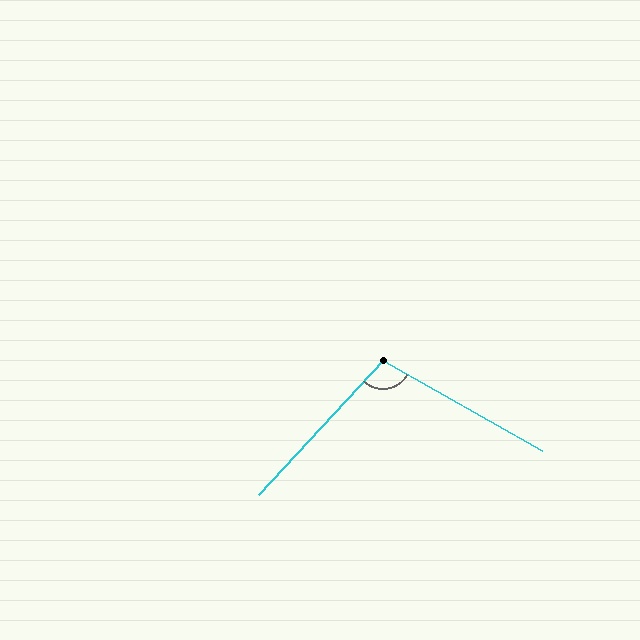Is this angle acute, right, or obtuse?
It is obtuse.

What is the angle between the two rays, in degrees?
Approximately 104 degrees.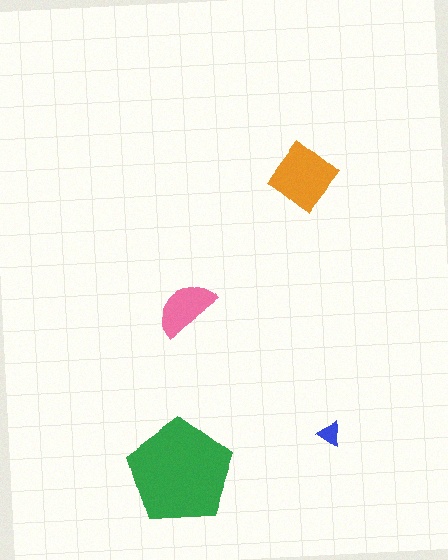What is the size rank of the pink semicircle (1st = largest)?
3rd.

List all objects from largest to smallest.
The green pentagon, the orange diamond, the pink semicircle, the blue triangle.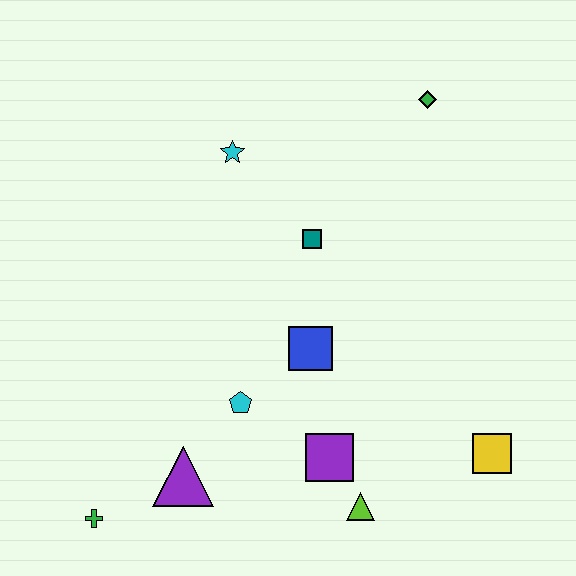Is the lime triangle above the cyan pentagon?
No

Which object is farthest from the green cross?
The green diamond is farthest from the green cross.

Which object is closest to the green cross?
The purple triangle is closest to the green cross.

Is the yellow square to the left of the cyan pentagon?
No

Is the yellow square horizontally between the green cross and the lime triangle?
No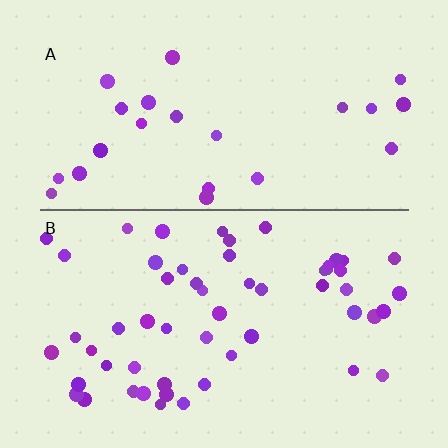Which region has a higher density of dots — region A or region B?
B (the bottom).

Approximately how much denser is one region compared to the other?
Approximately 2.3× — region B over region A.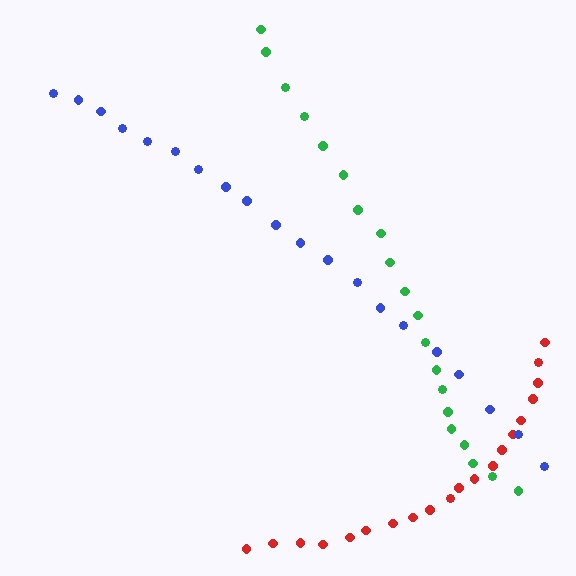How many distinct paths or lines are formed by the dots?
There are 3 distinct paths.